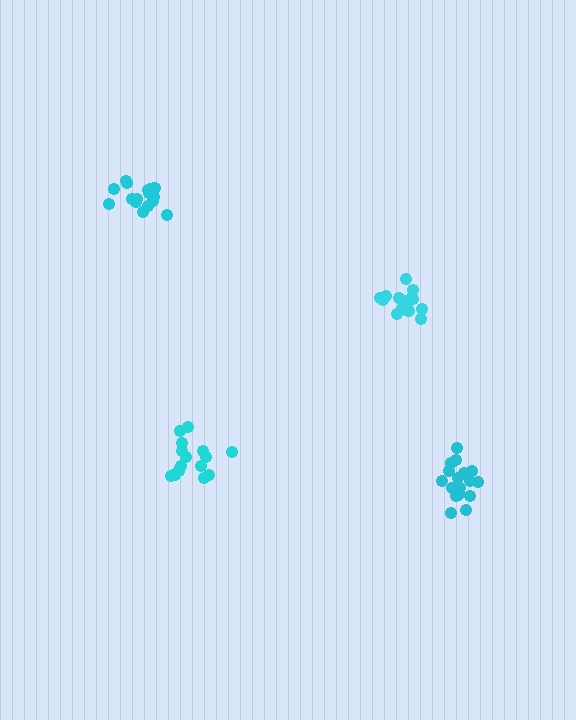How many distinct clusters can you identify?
There are 4 distinct clusters.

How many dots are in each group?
Group 1: 18 dots, Group 2: 15 dots, Group 3: 17 dots, Group 4: 16 dots (66 total).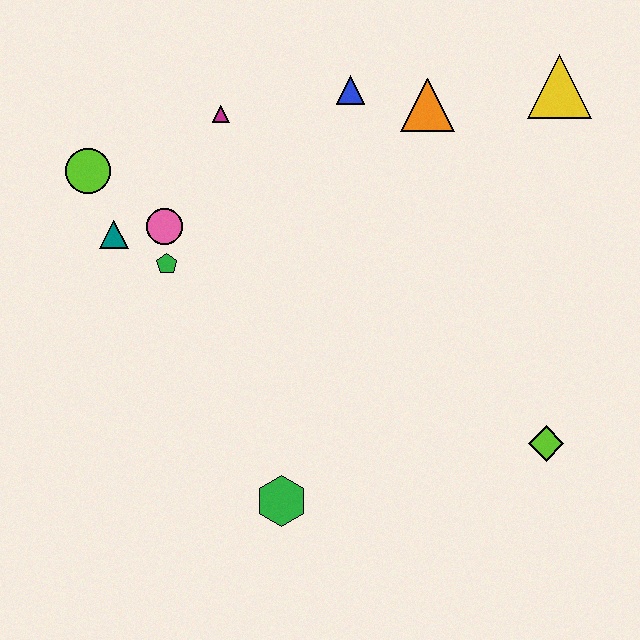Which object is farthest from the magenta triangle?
The lime diamond is farthest from the magenta triangle.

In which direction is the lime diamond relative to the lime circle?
The lime diamond is to the right of the lime circle.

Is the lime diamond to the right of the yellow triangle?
No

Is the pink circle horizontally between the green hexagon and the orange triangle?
No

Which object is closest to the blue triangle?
The orange triangle is closest to the blue triangle.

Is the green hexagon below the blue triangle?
Yes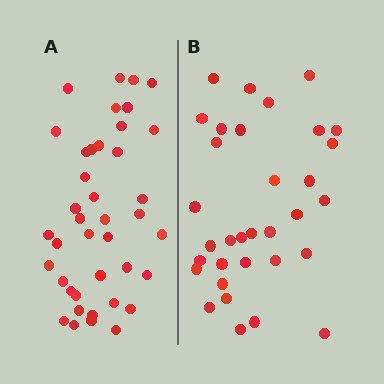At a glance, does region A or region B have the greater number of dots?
Region A (the left region) has more dots.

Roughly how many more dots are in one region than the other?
Region A has roughly 8 or so more dots than region B.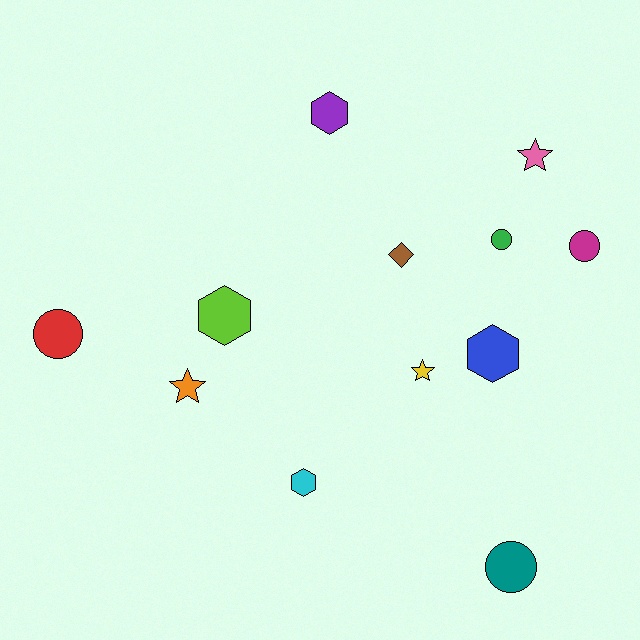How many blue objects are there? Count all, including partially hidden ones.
There is 1 blue object.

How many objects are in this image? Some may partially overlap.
There are 12 objects.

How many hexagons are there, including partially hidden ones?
There are 4 hexagons.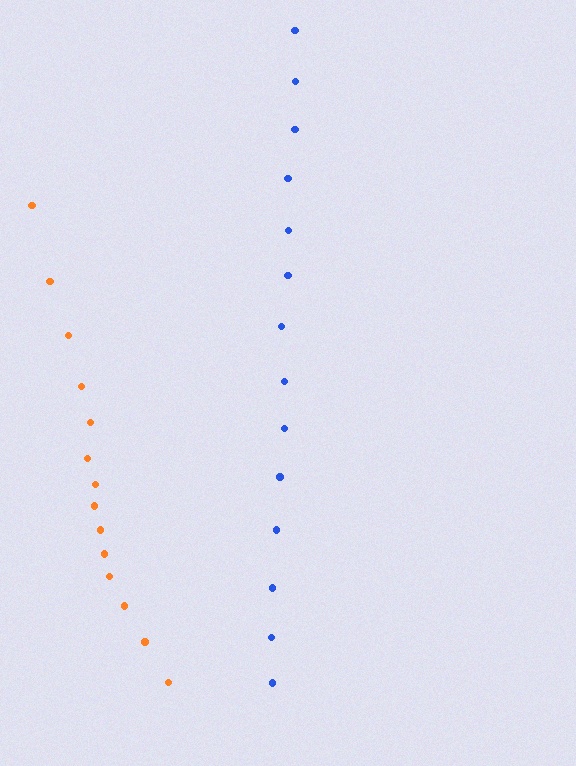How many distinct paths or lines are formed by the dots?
There are 2 distinct paths.